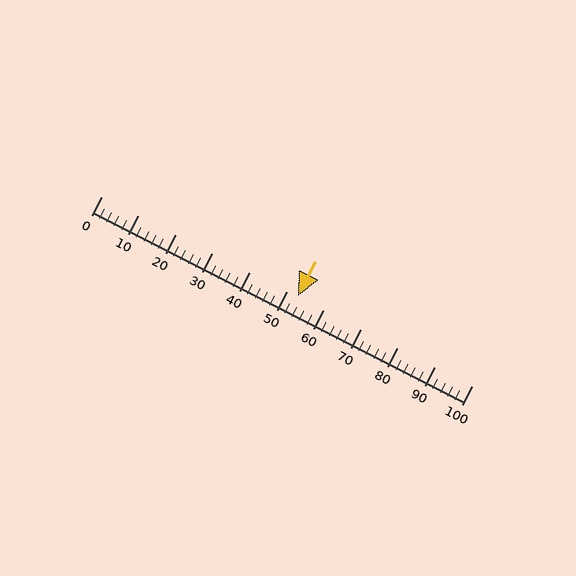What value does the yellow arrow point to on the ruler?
The yellow arrow points to approximately 53.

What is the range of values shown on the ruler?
The ruler shows values from 0 to 100.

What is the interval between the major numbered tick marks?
The major tick marks are spaced 10 units apart.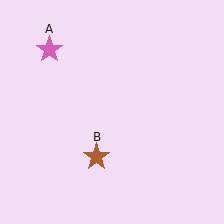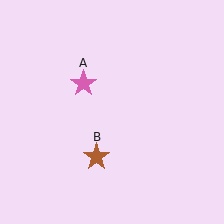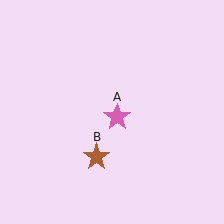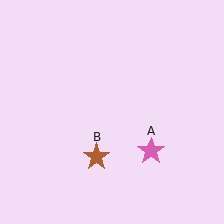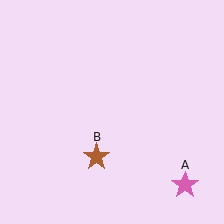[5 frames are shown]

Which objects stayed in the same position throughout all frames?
Brown star (object B) remained stationary.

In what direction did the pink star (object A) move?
The pink star (object A) moved down and to the right.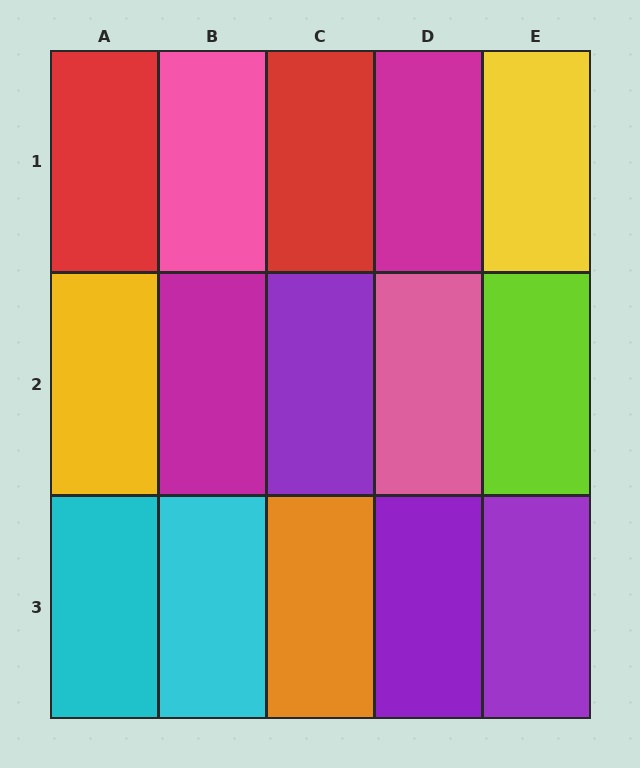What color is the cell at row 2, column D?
Pink.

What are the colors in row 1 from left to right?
Red, pink, red, magenta, yellow.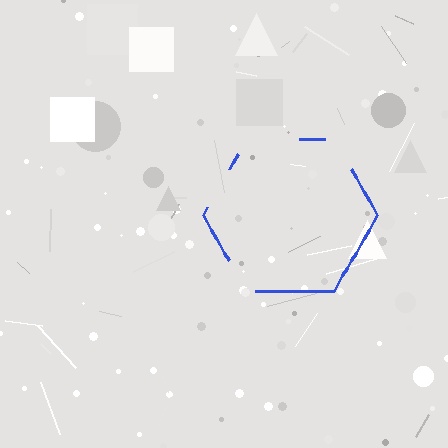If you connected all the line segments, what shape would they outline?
They would outline a hexagon.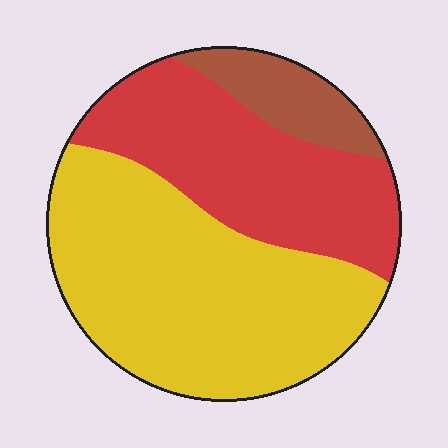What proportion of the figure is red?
Red takes up between a quarter and a half of the figure.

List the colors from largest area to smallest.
From largest to smallest: yellow, red, brown.